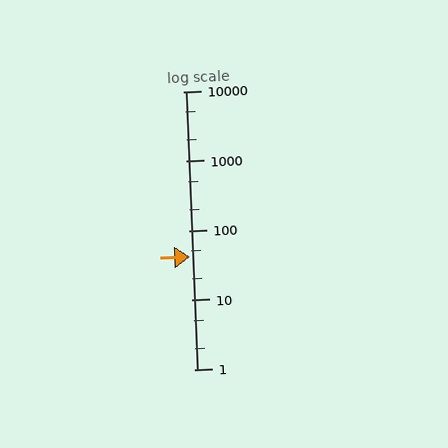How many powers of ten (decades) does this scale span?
The scale spans 4 decades, from 1 to 10000.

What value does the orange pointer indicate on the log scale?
The pointer indicates approximately 42.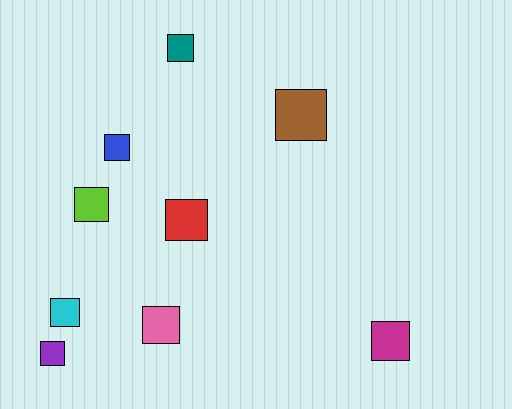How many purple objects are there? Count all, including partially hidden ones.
There is 1 purple object.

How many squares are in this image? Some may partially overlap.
There are 9 squares.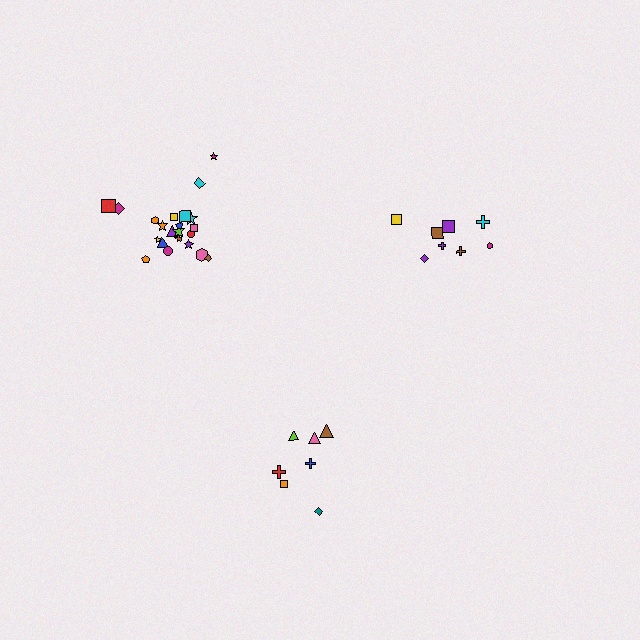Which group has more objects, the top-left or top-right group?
The top-left group.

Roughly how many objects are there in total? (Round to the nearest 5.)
Roughly 35 objects in total.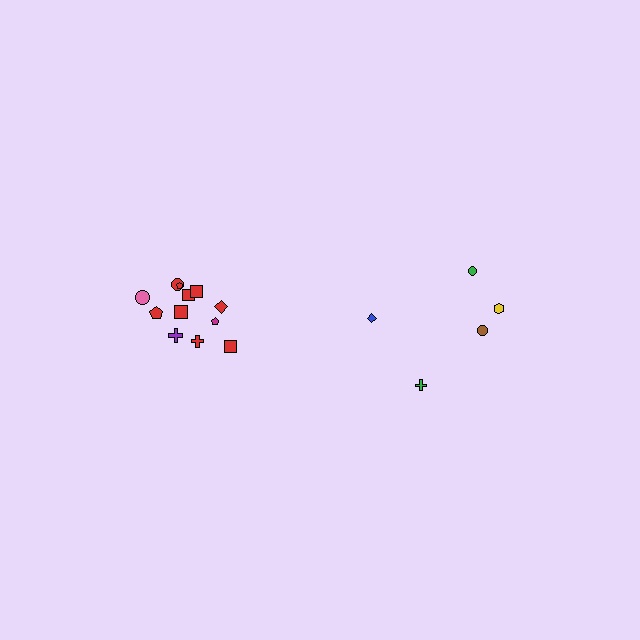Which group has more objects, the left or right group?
The left group.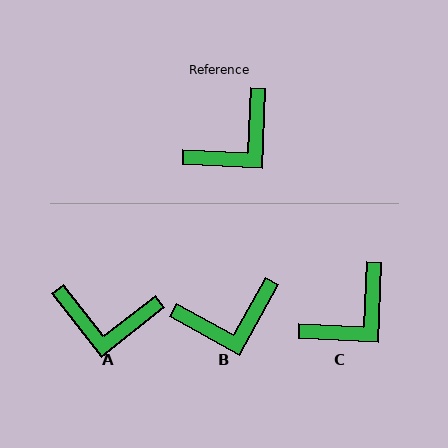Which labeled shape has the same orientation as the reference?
C.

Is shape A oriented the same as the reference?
No, it is off by about 49 degrees.